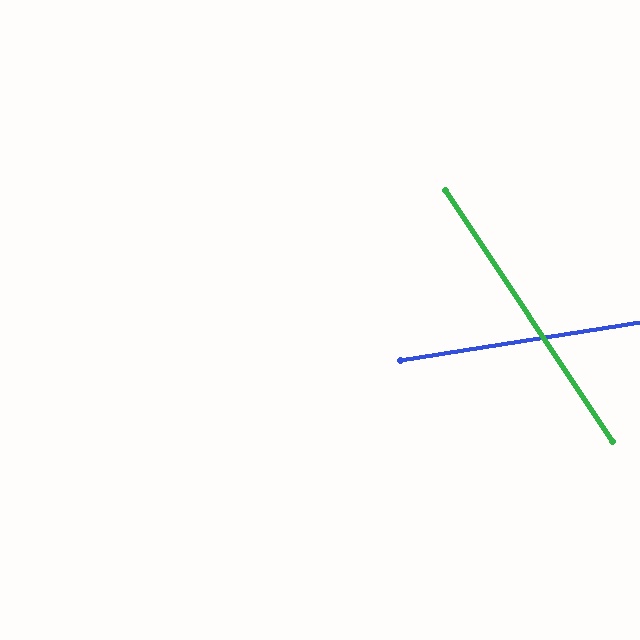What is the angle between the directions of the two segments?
Approximately 65 degrees.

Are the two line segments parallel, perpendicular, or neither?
Neither parallel nor perpendicular — they differ by about 65°.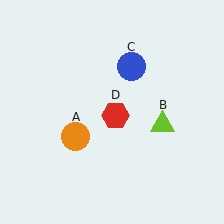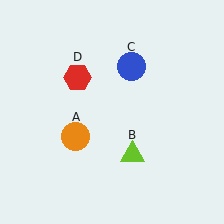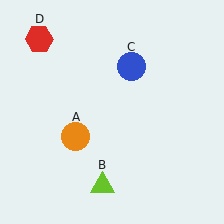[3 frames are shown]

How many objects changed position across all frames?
2 objects changed position: lime triangle (object B), red hexagon (object D).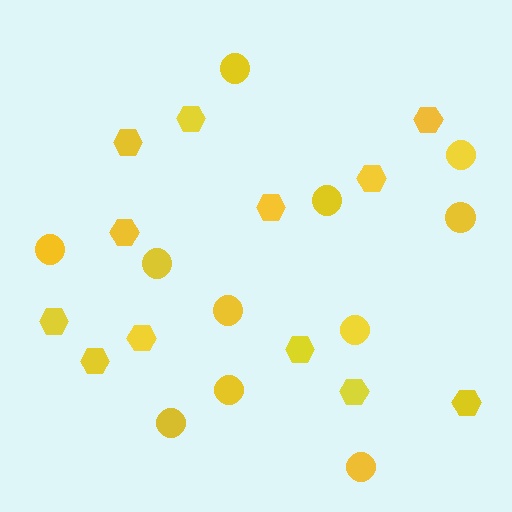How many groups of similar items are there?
There are 2 groups: one group of hexagons (12) and one group of circles (11).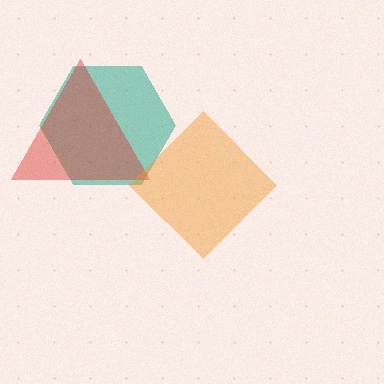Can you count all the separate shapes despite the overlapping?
Yes, there are 3 separate shapes.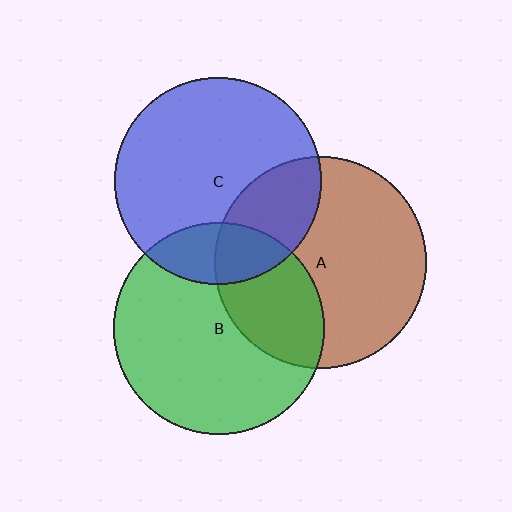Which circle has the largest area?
Circle A (brown).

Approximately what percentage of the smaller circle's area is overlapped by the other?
Approximately 30%.